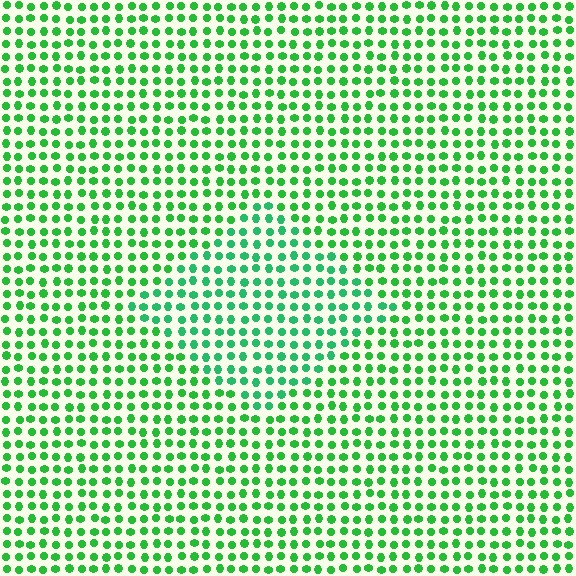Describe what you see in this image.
The image is filled with small green elements in a uniform arrangement. A diamond-shaped region is visible where the elements are tinted to a slightly different hue, forming a subtle color boundary.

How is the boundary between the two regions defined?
The boundary is defined purely by a slight shift in hue (about 20 degrees). Spacing, size, and orientation are identical on both sides.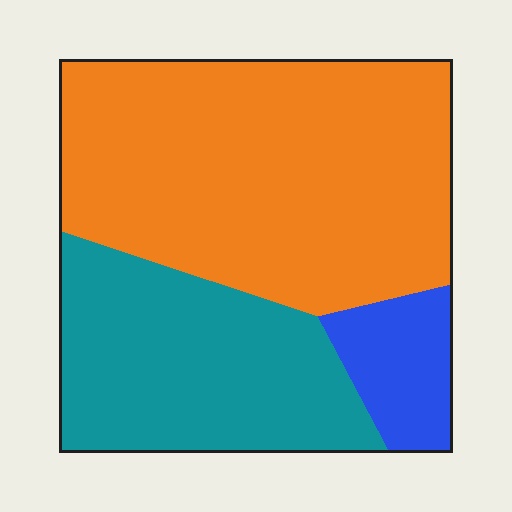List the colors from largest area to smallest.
From largest to smallest: orange, teal, blue.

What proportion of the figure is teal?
Teal takes up between a quarter and a half of the figure.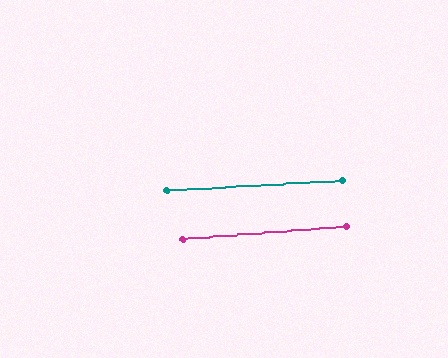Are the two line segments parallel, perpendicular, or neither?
Parallel — their directions differ by only 1.1°.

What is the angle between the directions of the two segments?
Approximately 1 degree.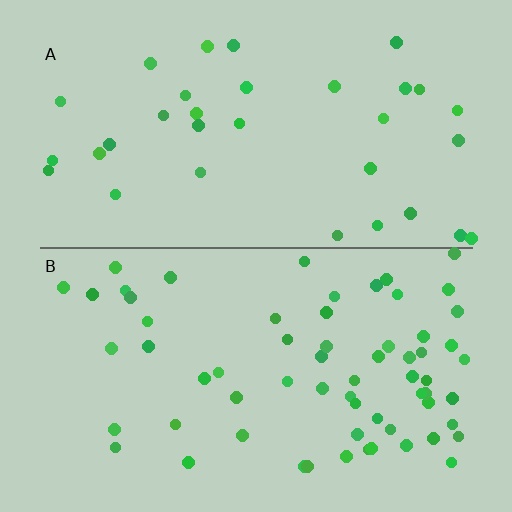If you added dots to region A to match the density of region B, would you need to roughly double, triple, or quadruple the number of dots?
Approximately double.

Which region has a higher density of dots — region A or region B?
B (the bottom).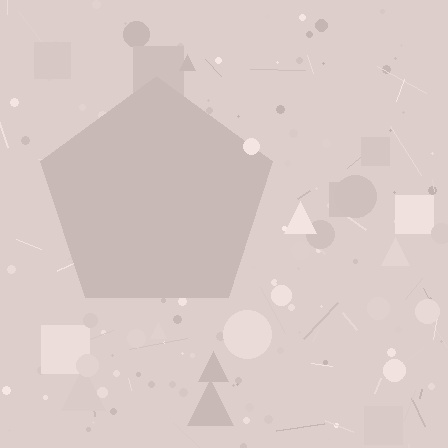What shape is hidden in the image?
A pentagon is hidden in the image.